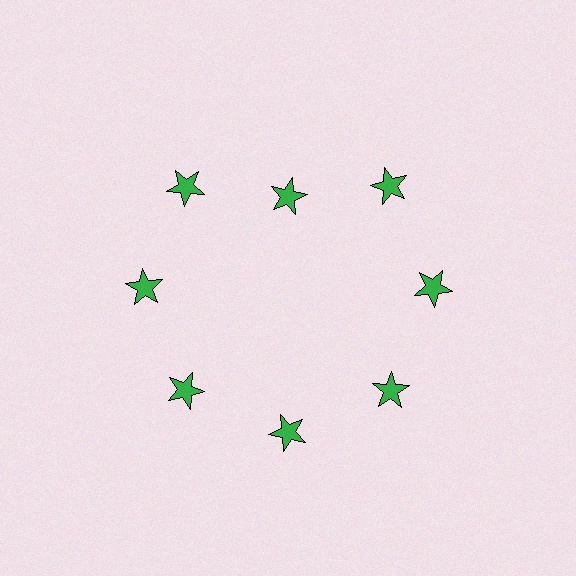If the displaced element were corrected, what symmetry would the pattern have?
It would have 8-fold rotational symmetry — the pattern would map onto itself every 45 degrees.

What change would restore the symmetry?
The symmetry would be restored by moving it outward, back onto the ring so that all 8 stars sit at equal angles and equal distance from the center.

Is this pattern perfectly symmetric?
No. The 8 green stars are arranged in a ring, but one element near the 12 o'clock position is pulled inward toward the center, breaking the 8-fold rotational symmetry.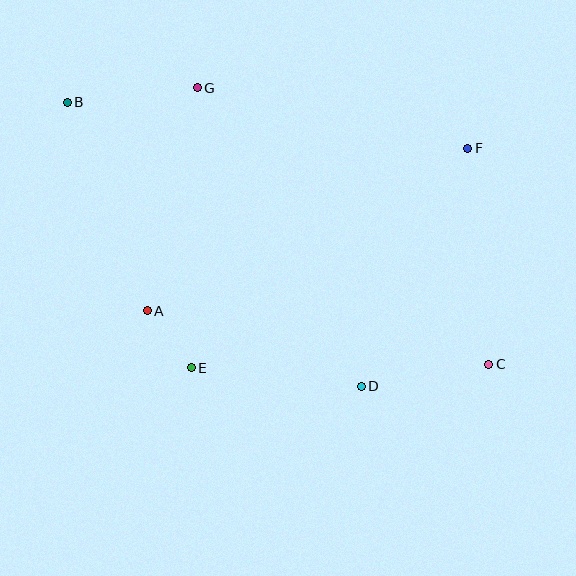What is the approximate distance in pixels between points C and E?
The distance between C and E is approximately 298 pixels.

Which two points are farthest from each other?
Points B and C are farthest from each other.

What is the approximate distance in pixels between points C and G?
The distance between C and G is approximately 402 pixels.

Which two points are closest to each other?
Points A and E are closest to each other.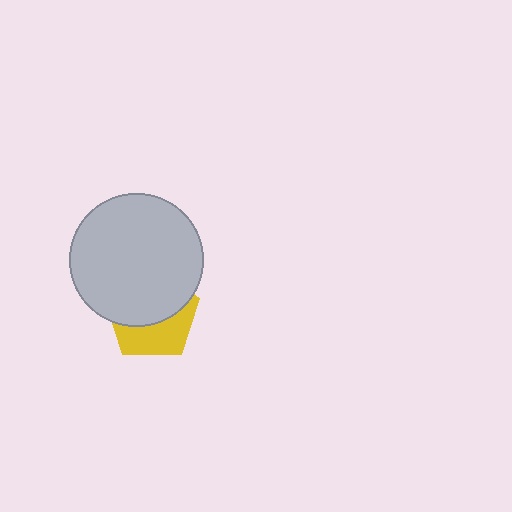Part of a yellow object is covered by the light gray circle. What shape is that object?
It is a pentagon.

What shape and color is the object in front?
The object in front is a light gray circle.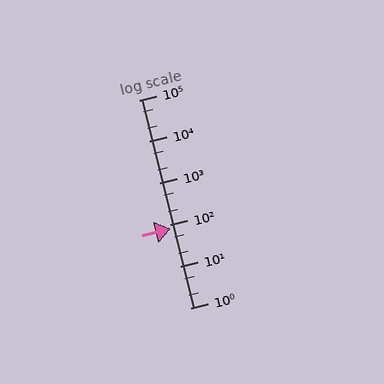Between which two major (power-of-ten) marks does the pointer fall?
The pointer is between 10 and 100.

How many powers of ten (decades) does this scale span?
The scale spans 5 decades, from 1 to 100000.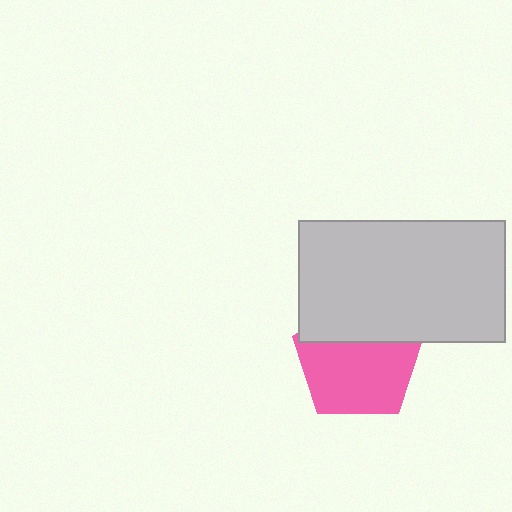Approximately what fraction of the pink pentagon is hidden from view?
Roughly 35% of the pink pentagon is hidden behind the light gray rectangle.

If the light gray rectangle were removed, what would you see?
You would see the complete pink pentagon.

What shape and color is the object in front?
The object in front is a light gray rectangle.